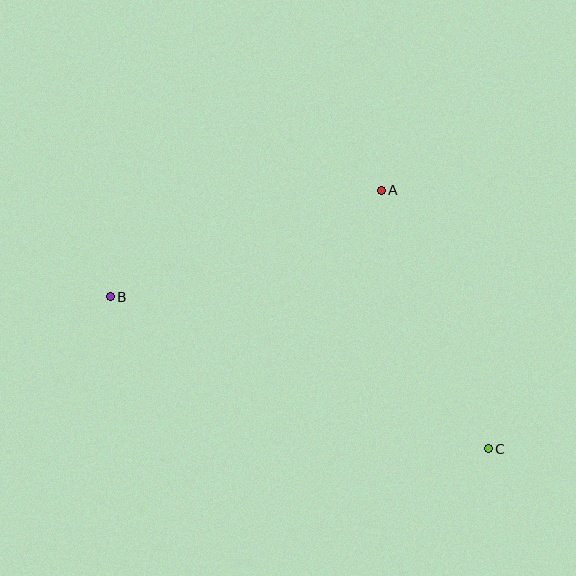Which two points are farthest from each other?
Points B and C are farthest from each other.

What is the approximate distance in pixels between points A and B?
The distance between A and B is approximately 291 pixels.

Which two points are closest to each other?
Points A and C are closest to each other.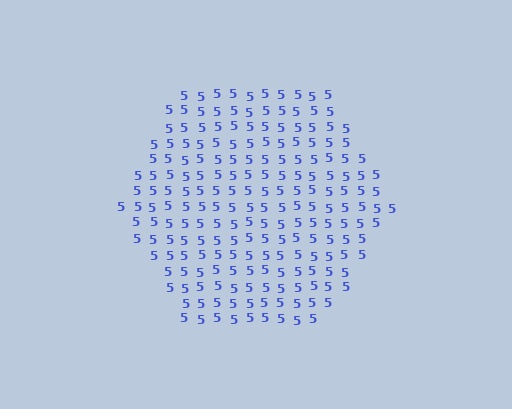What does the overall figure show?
The overall figure shows a hexagon.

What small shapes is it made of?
It is made of small digit 5's.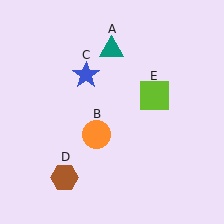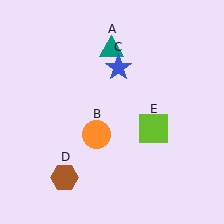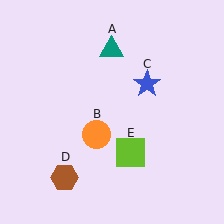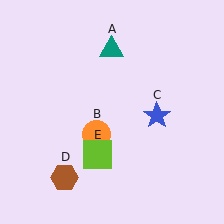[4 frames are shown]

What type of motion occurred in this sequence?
The blue star (object C), lime square (object E) rotated clockwise around the center of the scene.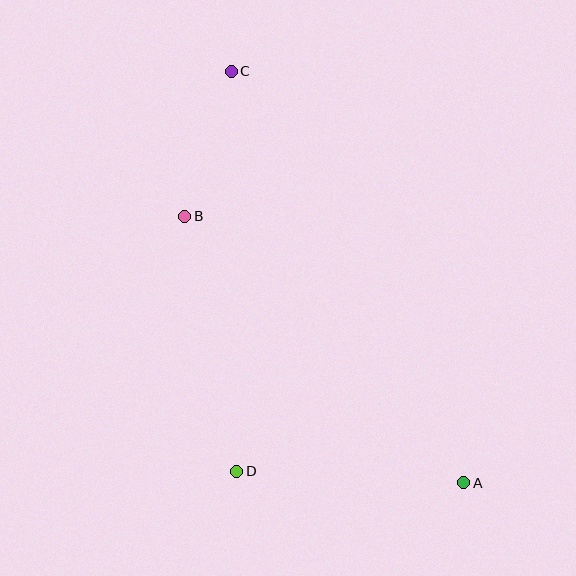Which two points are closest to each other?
Points B and C are closest to each other.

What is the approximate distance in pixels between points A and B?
The distance between A and B is approximately 386 pixels.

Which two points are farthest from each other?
Points A and C are farthest from each other.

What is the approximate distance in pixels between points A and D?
The distance between A and D is approximately 228 pixels.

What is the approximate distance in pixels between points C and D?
The distance between C and D is approximately 400 pixels.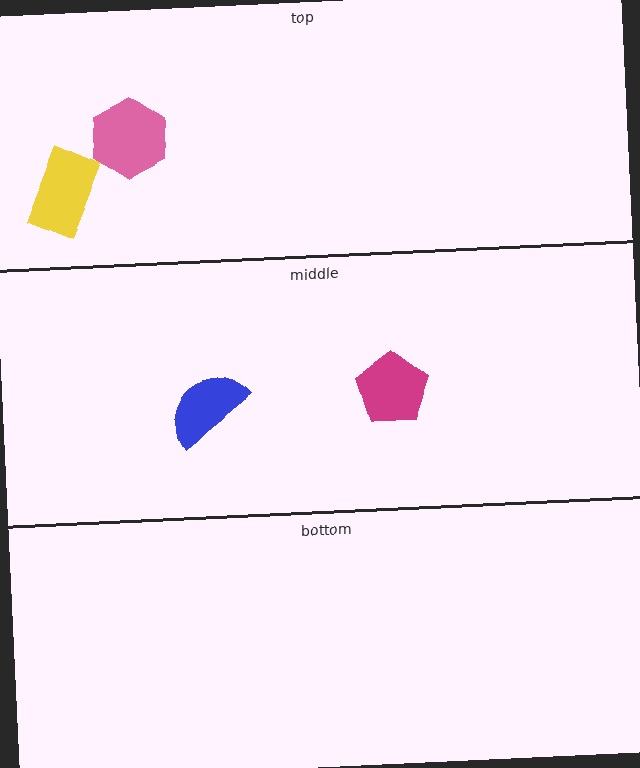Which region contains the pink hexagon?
The top region.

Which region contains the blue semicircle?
The middle region.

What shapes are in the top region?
The pink hexagon, the yellow rectangle.